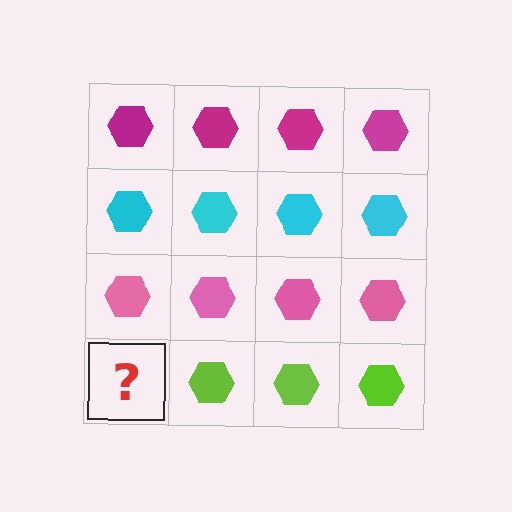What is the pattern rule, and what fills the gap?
The rule is that each row has a consistent color. The gap should be filled with a lime hexagon.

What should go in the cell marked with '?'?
The missing cell should contain a lime hexagon.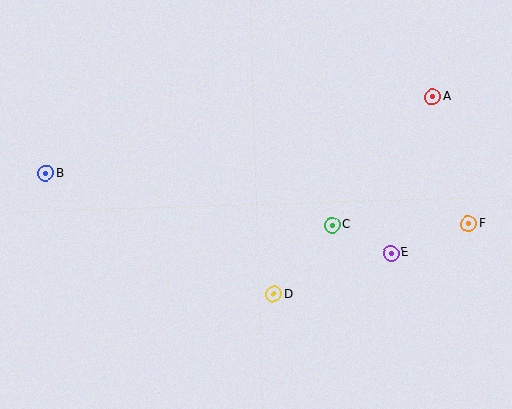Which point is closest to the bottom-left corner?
Point B is closest to the bottom-left corner.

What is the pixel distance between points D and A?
The distance between D and A is 254 pixels.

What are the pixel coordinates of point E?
Point E is at (391, 253).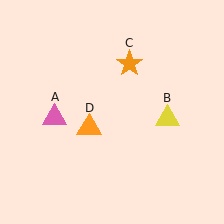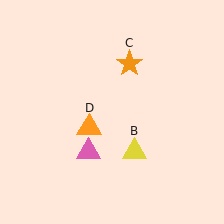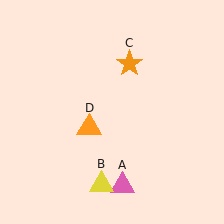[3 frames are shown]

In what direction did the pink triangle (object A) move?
The pink triangle (object A) moved down and to the right.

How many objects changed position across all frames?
2 objects changed position: pink triangle (object A), yellow triangle (object B).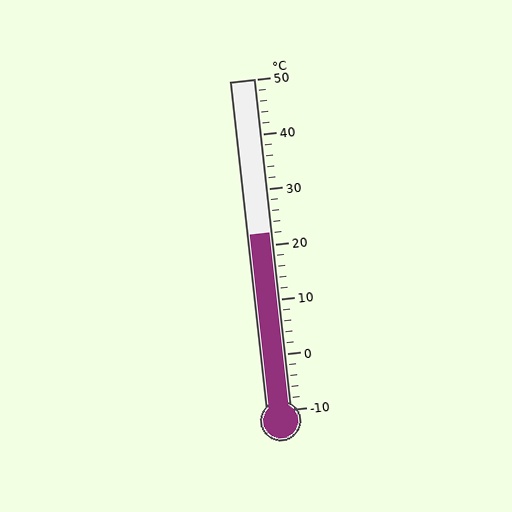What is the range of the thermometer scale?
The thermometer scale ranges from -10°C to 50°C.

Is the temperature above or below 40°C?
The temperature is below 40°C.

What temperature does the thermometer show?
The thermometer shows approximately 22°C.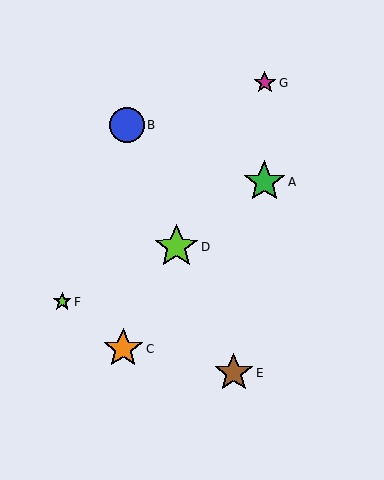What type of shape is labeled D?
Shape D is a lime star.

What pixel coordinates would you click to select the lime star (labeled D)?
Click at (176, 247) to select the lime star D.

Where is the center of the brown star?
The center of the brown star is at (234, 373).